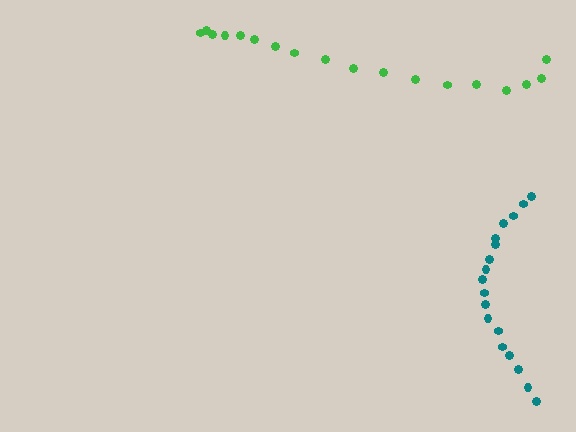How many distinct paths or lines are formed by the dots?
There are 2 distinct paths.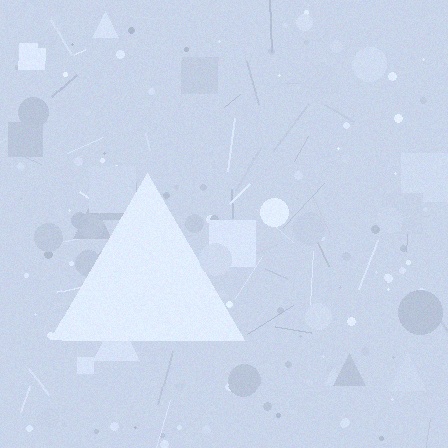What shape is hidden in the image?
A triangle is hidden in the image.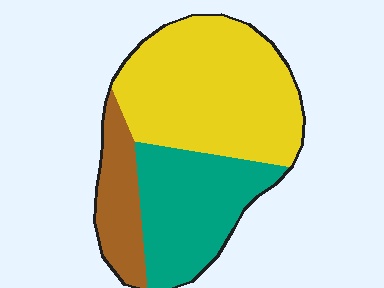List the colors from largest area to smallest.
From largest to smallest: yellow, teal, brown.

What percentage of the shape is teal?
Teal covers roughly 30% of the shape.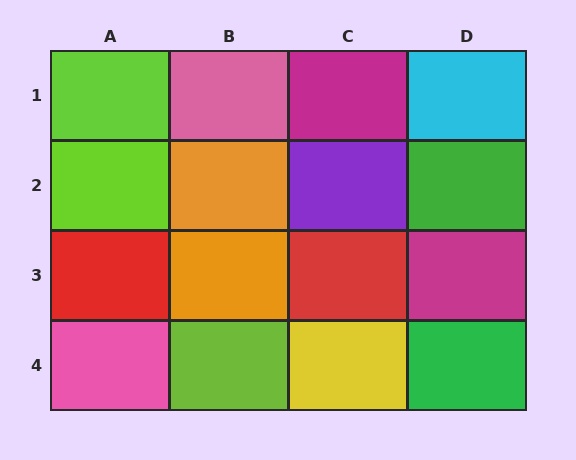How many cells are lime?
3 cells are lime.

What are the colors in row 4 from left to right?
Pink, lime, yellow, green.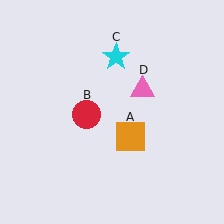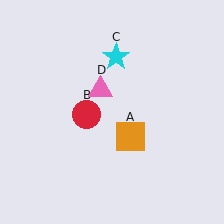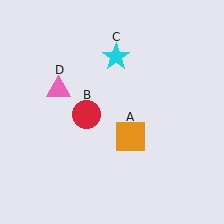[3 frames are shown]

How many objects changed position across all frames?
1 object changed position: pink triangle (object D).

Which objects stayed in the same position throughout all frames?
Orange square (object A) and red circle (object B) and cyan star (object C) remained stationary.